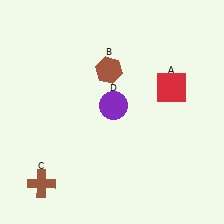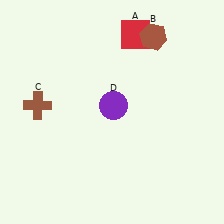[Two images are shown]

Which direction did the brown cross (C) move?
The brown cross (C) moved up.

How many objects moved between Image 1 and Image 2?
3 objects moved between the two images.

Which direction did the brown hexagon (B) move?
The brown hexagon (B) moved right.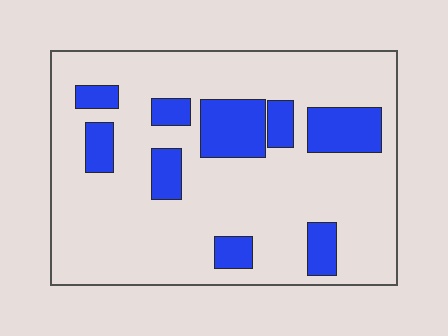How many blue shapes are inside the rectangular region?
9.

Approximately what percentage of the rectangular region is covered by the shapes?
Approximately 20%.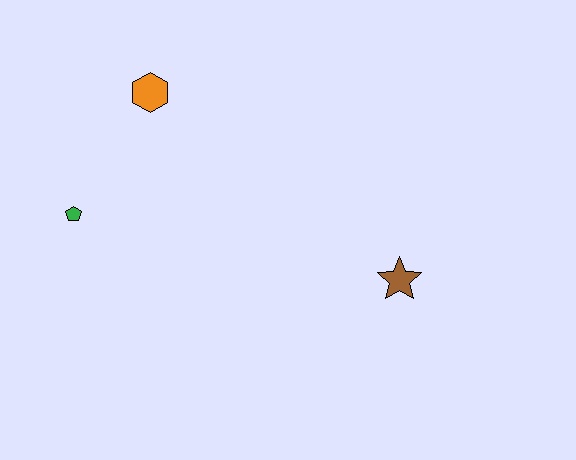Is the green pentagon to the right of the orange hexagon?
No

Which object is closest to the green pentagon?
The orange hexagon is closest to the green pentagon.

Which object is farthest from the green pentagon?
The brown star is farthest from the green pentagon.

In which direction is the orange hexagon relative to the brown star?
The orange hexagon is to the left of the brown star.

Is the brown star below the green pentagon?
Yes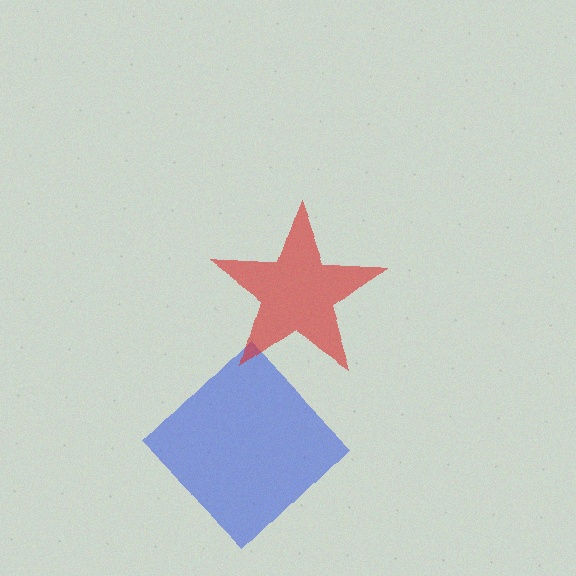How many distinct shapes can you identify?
There are 2 distinct shapes: a blue diamond, a red star.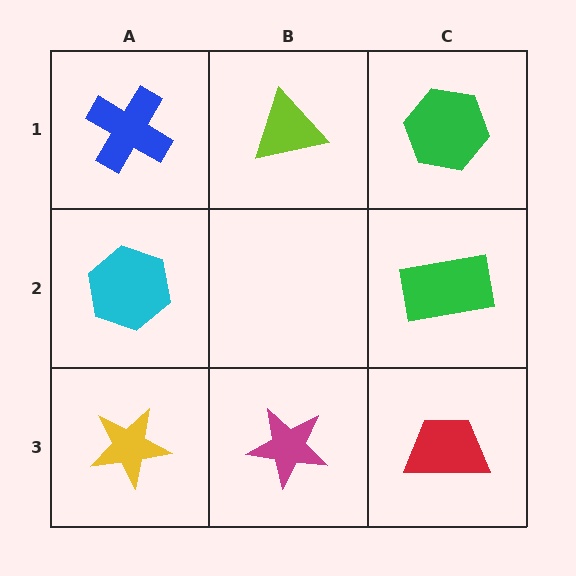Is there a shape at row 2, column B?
No, that cell is empty.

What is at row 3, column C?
A red trapezoid.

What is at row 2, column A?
A cyan hexagon.